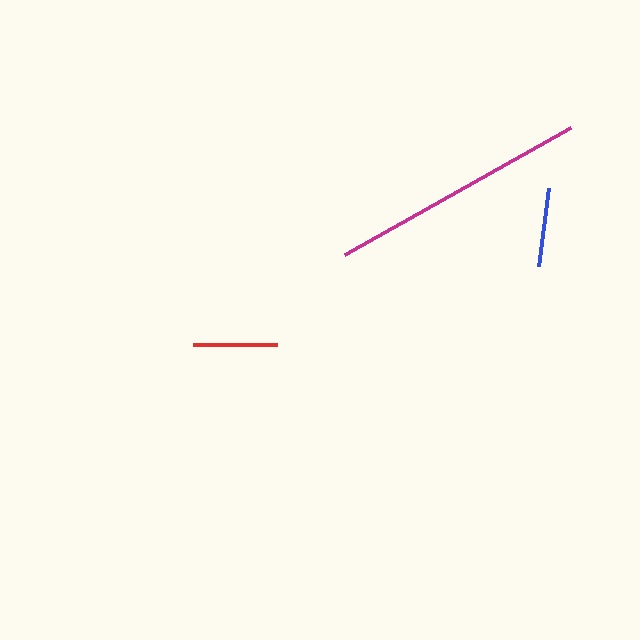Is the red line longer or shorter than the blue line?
The red line is longer than the blue line.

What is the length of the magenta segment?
The magenta segment is approximately 260 pixels long.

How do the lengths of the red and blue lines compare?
The red and blue lines are approximately the same length.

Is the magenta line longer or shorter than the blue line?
The magenta line is longer than the blue line.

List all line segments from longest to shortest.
From longest to shortest: magenta, red, blue.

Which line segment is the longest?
The magenta line is the longest at approximately 260 pixels.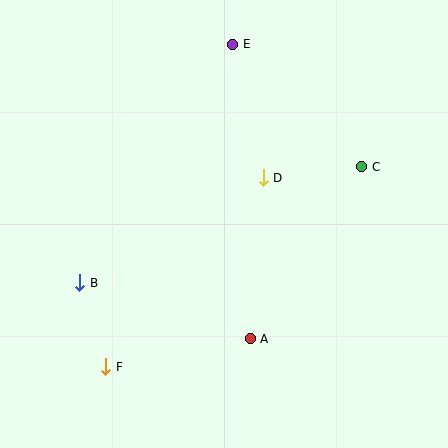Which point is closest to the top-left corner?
Point E is closest to the top-left corner.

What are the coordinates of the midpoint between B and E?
The midpoint between B and E is at (156, 164).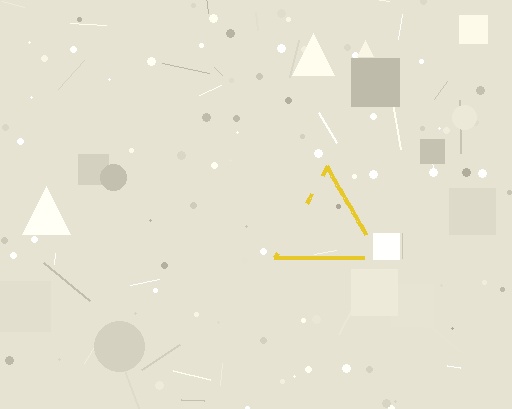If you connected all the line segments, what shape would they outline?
They would outline a triangle.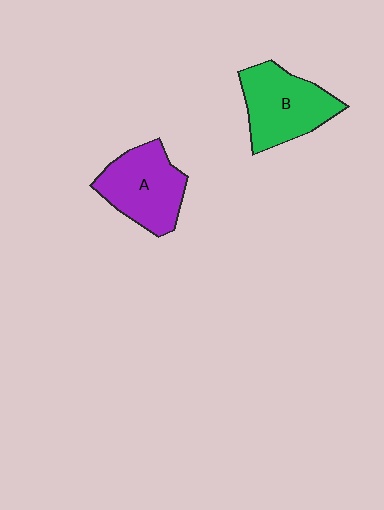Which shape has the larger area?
Shape B (green).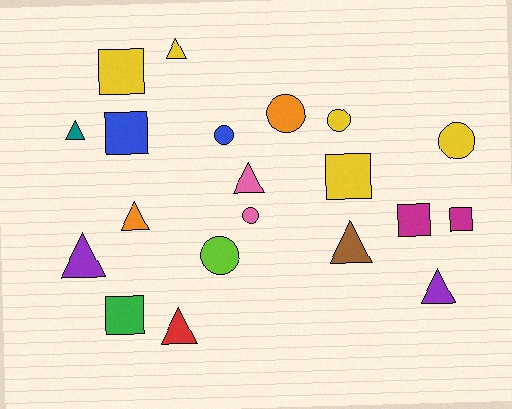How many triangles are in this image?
There are 8 triangles.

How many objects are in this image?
There are 20 objects.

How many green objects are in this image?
There is 1 green object.